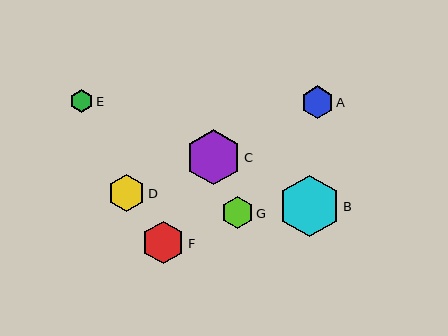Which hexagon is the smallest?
Hexagon E is the smallest with a size of approximately 23 pixels.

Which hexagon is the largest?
Hexagon B is the largest with a size of approximately 61 pixels.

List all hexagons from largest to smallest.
From largest to smallest: B, C, F, D, G, A, E.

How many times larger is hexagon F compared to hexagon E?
Hexagon F is approximately 1.9 times the size of hexagon E.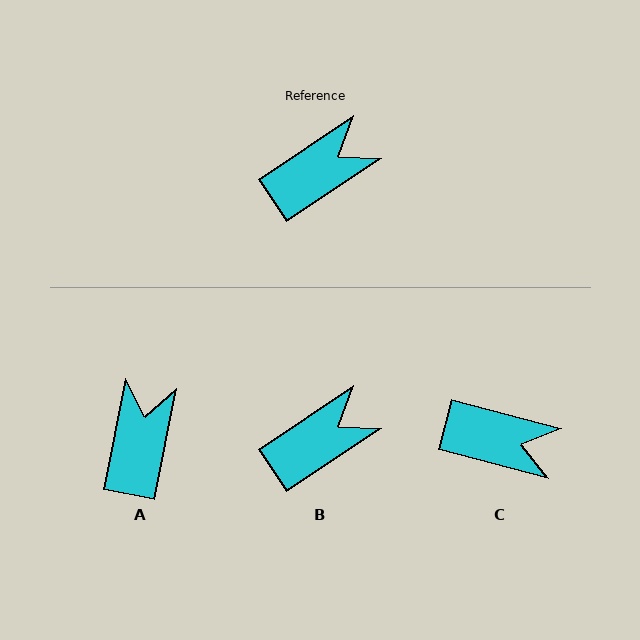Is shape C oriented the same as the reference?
No, it is off by about 49 degrees.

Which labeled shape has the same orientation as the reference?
B.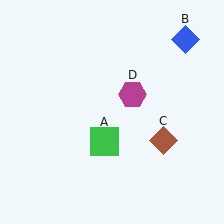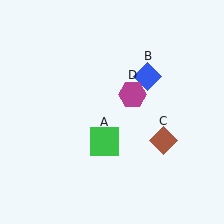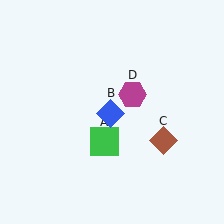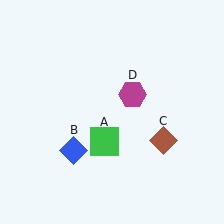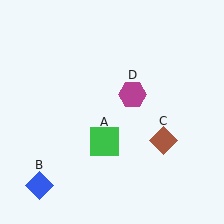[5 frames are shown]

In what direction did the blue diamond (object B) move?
The blue diamond (object B) moved down and to the left.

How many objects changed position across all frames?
1 object changed position: blue diamond (object B).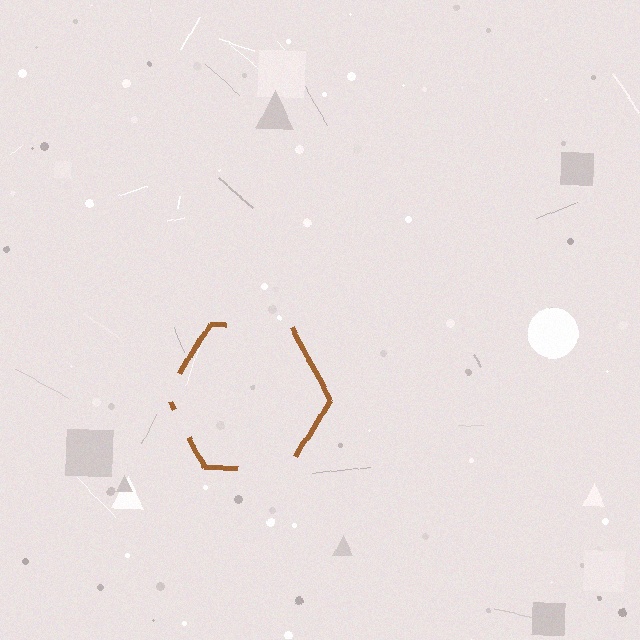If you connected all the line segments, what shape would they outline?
They would outline a hexagon.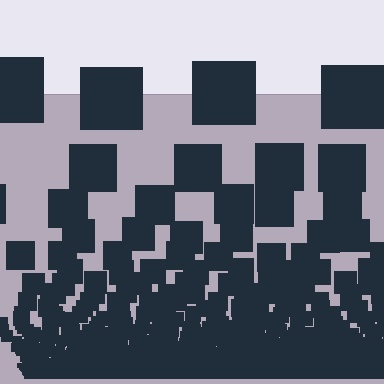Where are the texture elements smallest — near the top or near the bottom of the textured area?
Near the bottom.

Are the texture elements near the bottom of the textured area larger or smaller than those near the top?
Smaller. The gradient is inverted — elements near the bottom are smaller and denser.